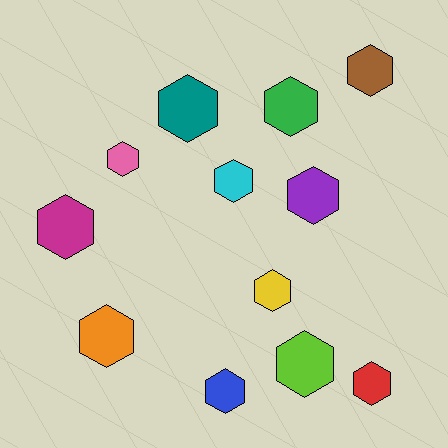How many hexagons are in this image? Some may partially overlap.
There are 12 hexagons.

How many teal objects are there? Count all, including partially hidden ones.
There is 1 teal object.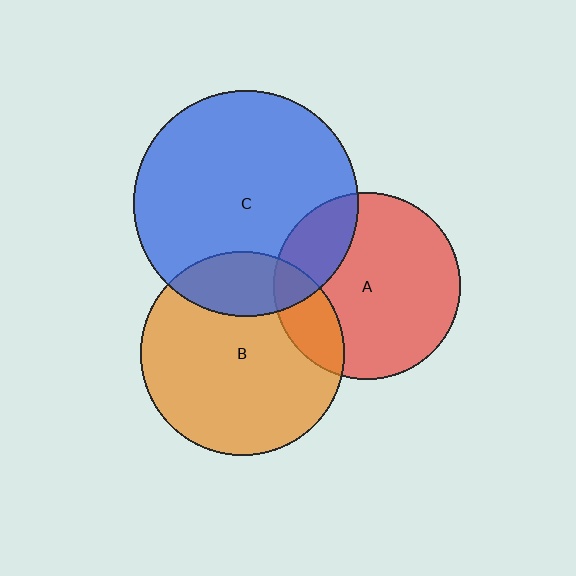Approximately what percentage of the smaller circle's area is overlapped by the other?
Approximately 20%.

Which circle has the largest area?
Circle C (blue).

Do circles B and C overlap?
Yes.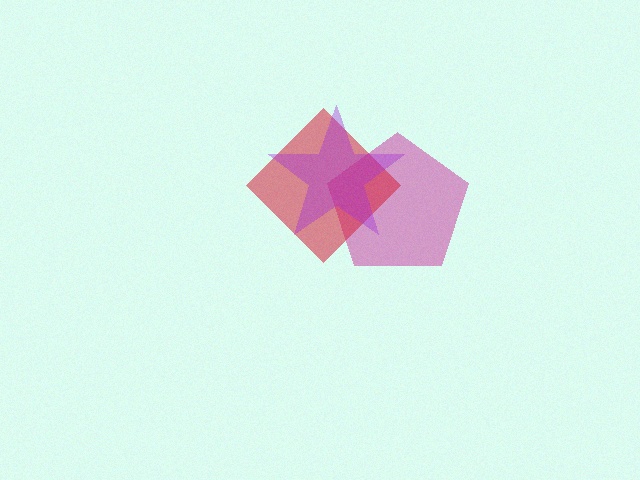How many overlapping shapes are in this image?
There are 3 overlapping shapes in the image.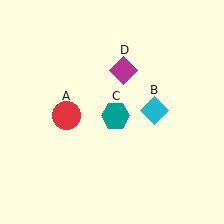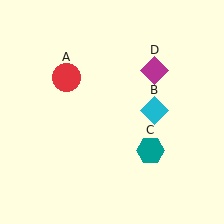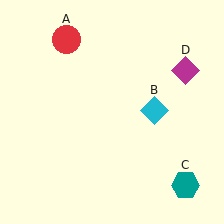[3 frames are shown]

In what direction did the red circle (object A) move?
The red circle (object A) moved up.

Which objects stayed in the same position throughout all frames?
Cyan diamond (object B) remained stationary.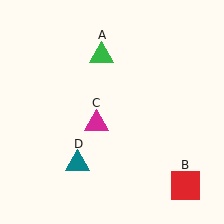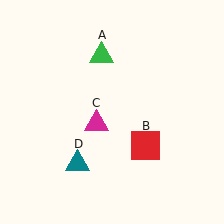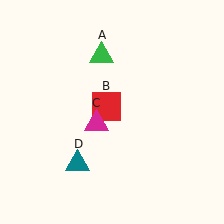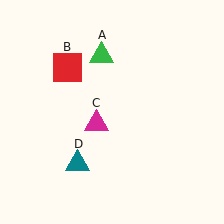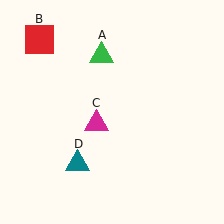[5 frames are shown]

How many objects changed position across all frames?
1 object changed position: red square (object B).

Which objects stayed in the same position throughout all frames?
Green triangle (object A) and magenta triangle (object C) and teal triangle (object D) remained stationary.